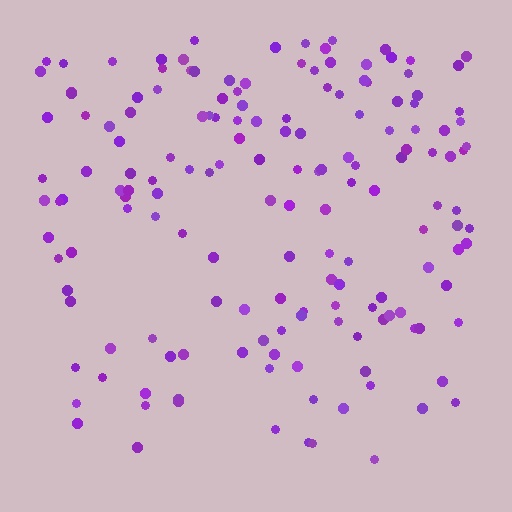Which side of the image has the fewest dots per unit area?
The bottom.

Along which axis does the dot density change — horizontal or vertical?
Vertical.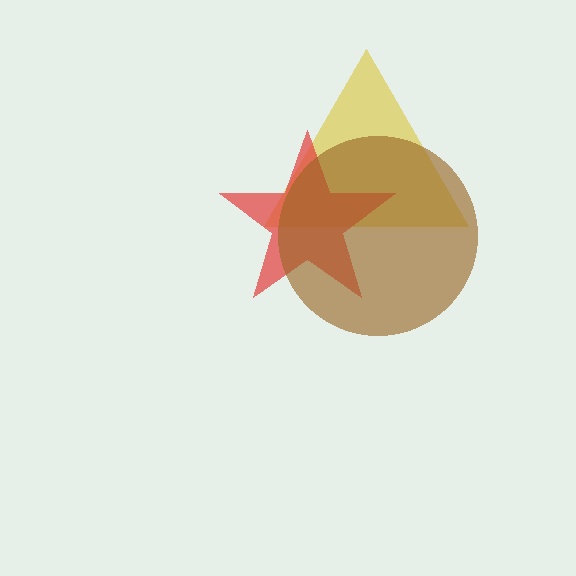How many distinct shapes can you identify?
There are 3 distinct shapes: a yellow triangle, a red star, a brown circle.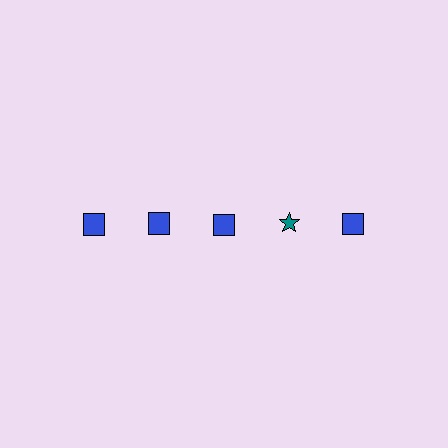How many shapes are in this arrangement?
There are 5 shapes arranged in a grid pattern.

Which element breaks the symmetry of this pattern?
The teal star in the top row, second from right column breaks the symmetry. All other shapes are blue squares.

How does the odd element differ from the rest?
It differs in both color (teal instead of blue) and shape (star instead of square).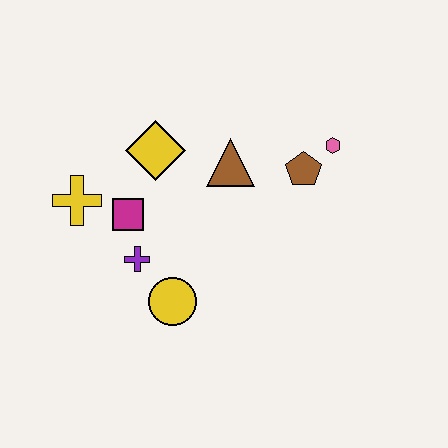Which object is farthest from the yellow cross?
The pink hexagon is farthest from the yellow cross.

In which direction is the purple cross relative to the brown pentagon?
The purple cross is to the left of the brown pentagon.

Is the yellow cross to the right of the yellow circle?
No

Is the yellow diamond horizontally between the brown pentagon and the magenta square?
Yes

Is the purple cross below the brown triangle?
Yes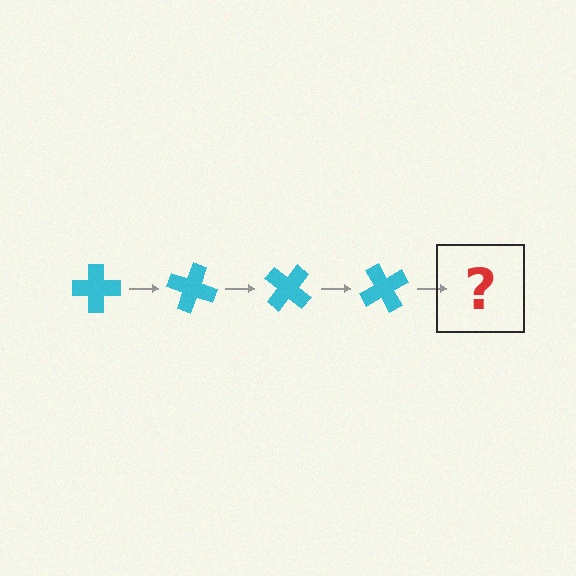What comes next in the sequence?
The next element should be a cyan cross rotated 80 degrees.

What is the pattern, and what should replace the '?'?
The pattern is that the cross rotates 20 degrees each step. The '?' should be a cyan cross rotated 80 degrees.